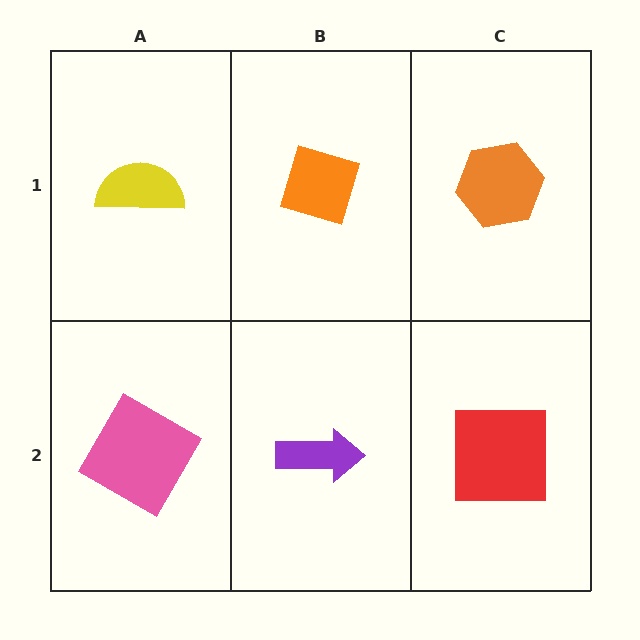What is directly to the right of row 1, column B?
An orange hexagon.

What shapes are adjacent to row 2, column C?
An orange hexagon (row 1, column C), a purple arrow (row 2, column B).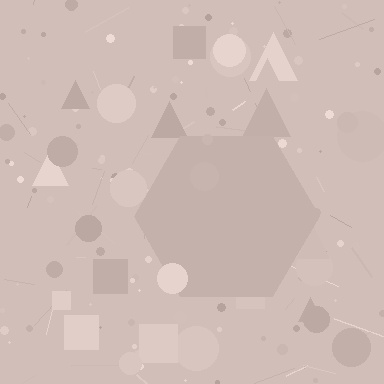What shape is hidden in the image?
A hexagon is hidden in the image.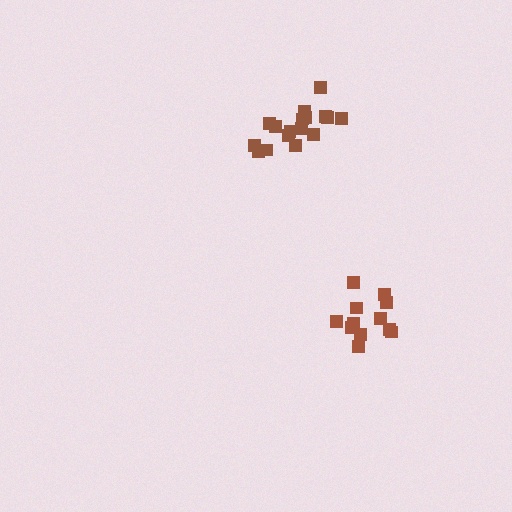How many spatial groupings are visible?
There are 2 spatial groupings.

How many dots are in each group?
Group 1: 17 dots, Group 2: 12 dots (29 total).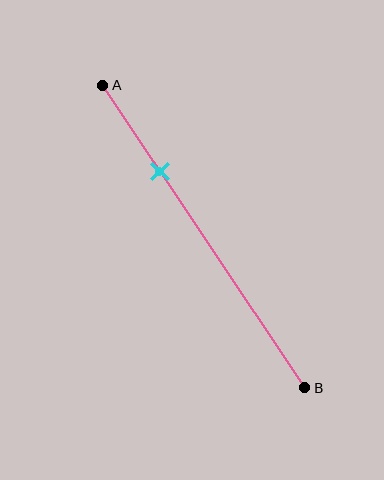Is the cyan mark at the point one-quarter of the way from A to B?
No, the mark is at about 30% from A, not at the 25% one-quarter point.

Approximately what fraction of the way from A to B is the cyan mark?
The cyan mark is approximately 30% of the way from A to B.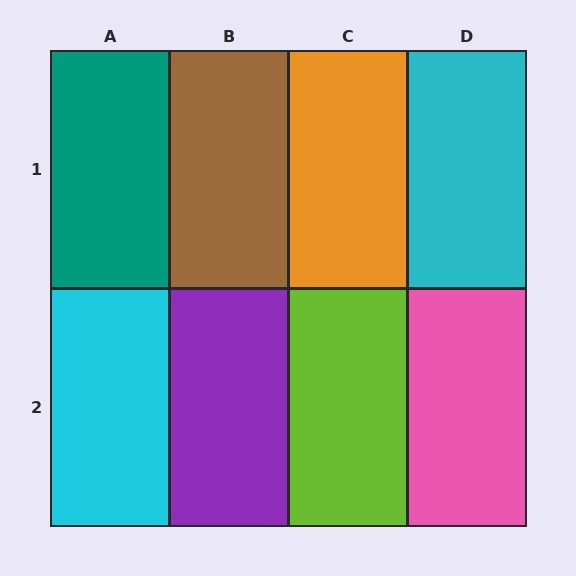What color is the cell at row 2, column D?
Pink.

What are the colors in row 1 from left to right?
Teal, brown, orange, cyan.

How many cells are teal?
1 cell is teal.